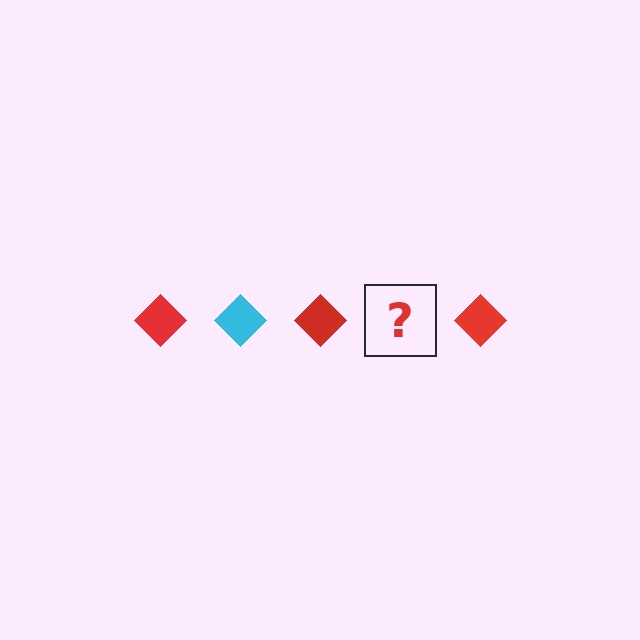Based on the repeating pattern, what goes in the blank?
The blank should be a cyan diamond.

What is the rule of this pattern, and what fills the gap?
The rule is that the pattern cycles through red, cyan diamonds. The gap should be filled with a cyan diamond.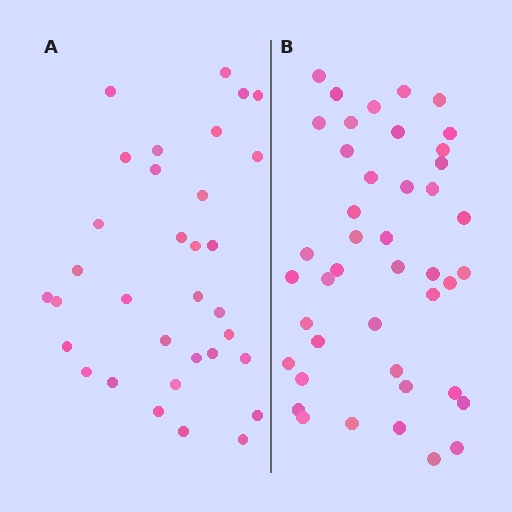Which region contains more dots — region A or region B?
Region B (the right region) has more dots.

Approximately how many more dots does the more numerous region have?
Region B has roughly 10 or so more dots than region A.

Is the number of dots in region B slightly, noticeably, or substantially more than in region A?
Region B has noticeably more, but not dramatically so. The ratio is roughly 1.3 to 1.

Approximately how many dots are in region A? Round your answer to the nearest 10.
About 30 dots. (The exact count is 33, which rounds to 30.)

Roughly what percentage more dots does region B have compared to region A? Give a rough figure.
About 30% more.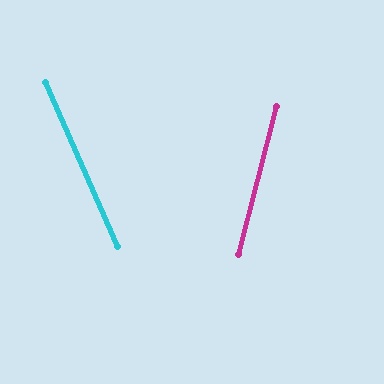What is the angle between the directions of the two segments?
Approximately 38 degrees.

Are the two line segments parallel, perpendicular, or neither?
Neither parallel nor perpendicular — they differ by about 38°.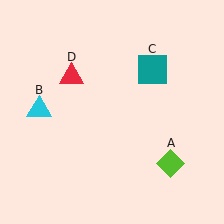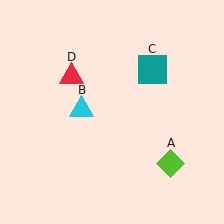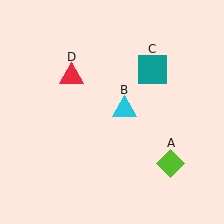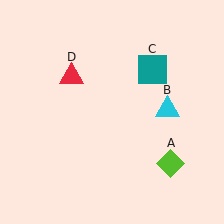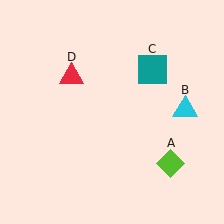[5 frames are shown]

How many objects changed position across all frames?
1 object changed position: cyan triangle (object B).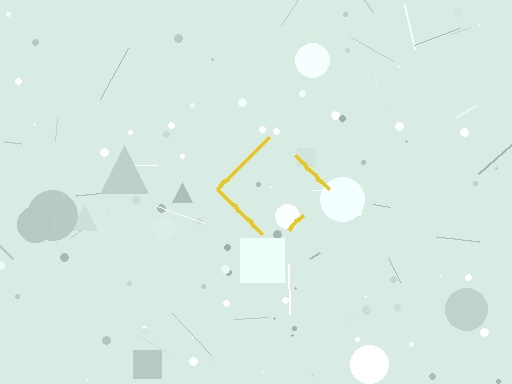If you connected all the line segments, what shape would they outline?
They would outline a diamond.